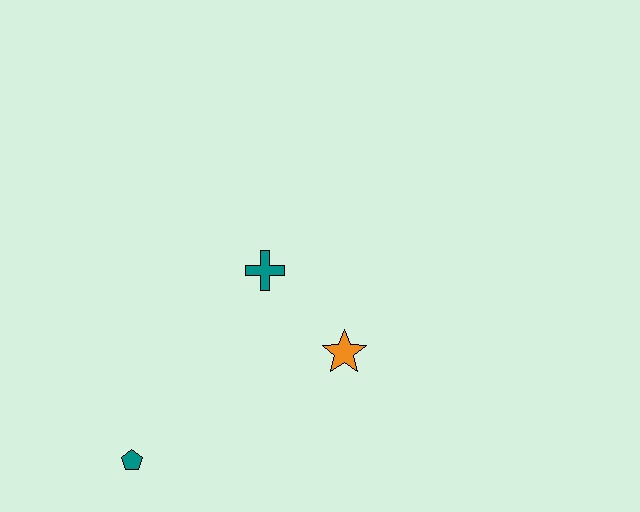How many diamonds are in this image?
There are no diamonds.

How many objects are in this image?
There are 3 objects.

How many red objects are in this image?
There are no red objects.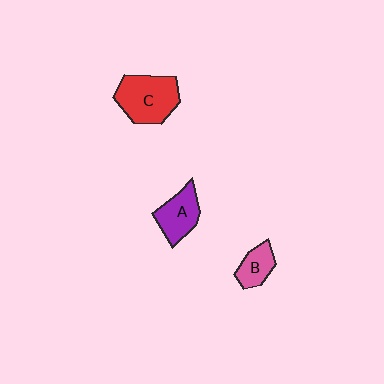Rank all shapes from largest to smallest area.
From largest to smallest: C (red), A (purple), B (pink).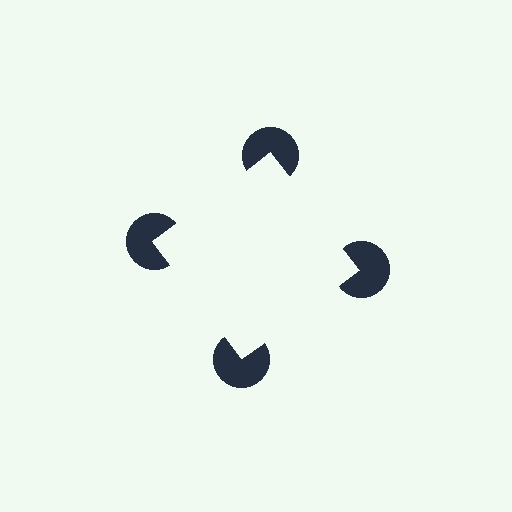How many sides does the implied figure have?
4 sides.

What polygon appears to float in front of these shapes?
An illusory square — its edges are inferred from the aligned wedge cuts in the pac-man discs, not physically drawn.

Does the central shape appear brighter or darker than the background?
It typically appears slightly brighter than the background, even though no actual brightness change is drawn.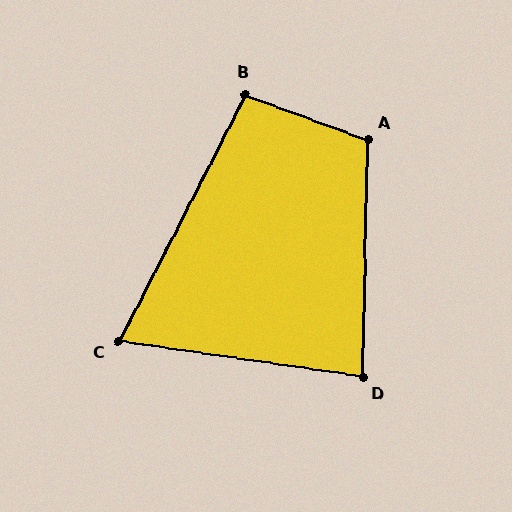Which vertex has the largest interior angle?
A, at approximately 109 degrees.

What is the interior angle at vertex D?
Approximately 83 degrees (acute).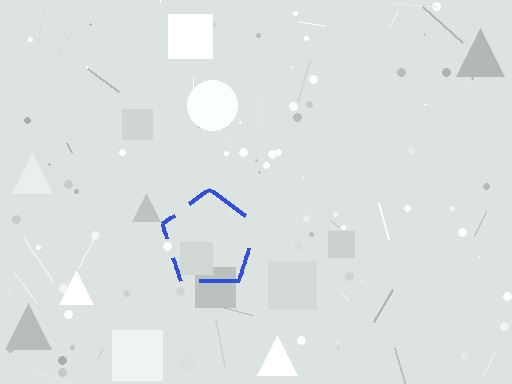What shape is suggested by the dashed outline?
The dashed outline suggests a pentagon.